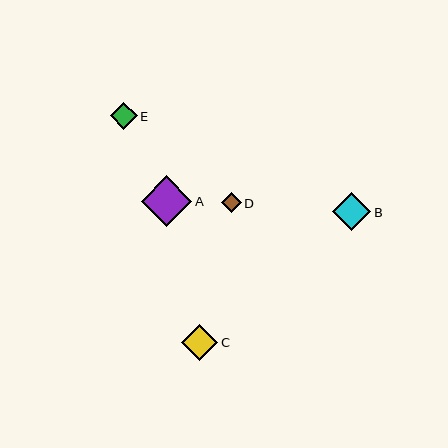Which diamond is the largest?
Diamond A is the largest with a size of approximately 50 pixels.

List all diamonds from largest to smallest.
From largest to smallest: A, B, C, E, D.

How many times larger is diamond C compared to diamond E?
Diamond C is approximately 1.3 times the size of diamond E.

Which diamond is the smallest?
Diamond D is the smallest with a size of approximately 20 pixels.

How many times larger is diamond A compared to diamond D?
Diamond A is approximately 2.5 times the size of diamond D.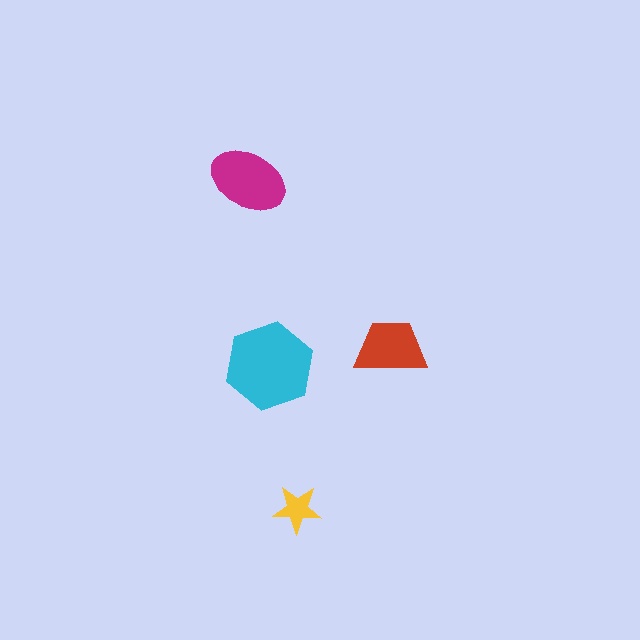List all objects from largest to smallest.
The cyan hexagon, the magenta ellipse, the red trapezoid, the yellow star.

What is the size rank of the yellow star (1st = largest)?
4th.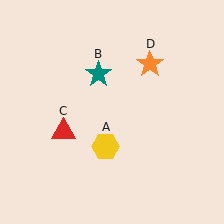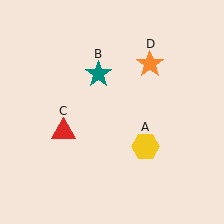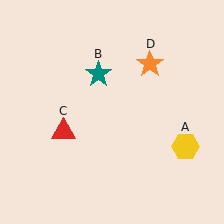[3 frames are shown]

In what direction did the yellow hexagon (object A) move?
The yellow hexagon (object A) moved right.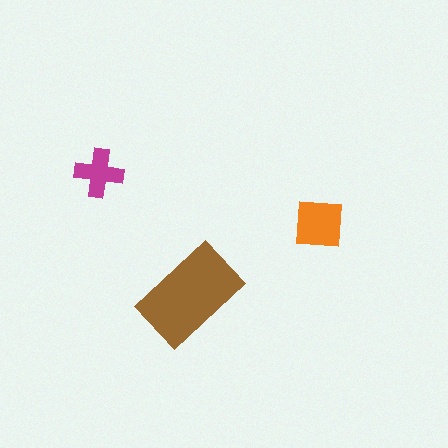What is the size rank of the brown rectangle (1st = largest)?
1st.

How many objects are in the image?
There are 3 objects in the image.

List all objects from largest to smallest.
The brown rectangle, the orange square, the magenta cross.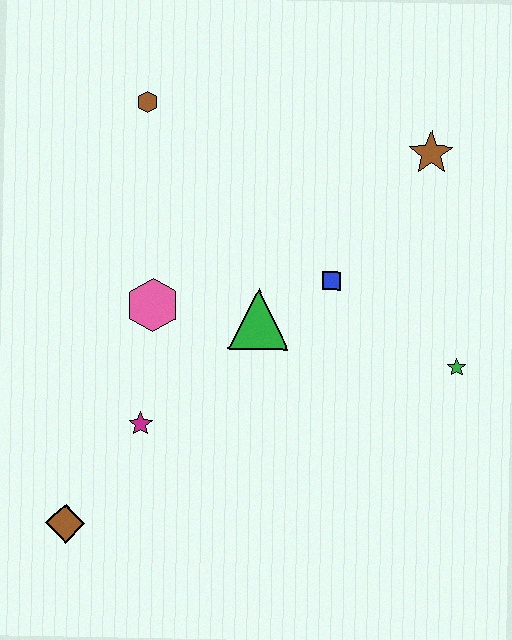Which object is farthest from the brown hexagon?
The brown diamond is farthest from the brown hexagon.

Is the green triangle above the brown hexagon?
No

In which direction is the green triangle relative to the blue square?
The green triangle is to the left of the blue square.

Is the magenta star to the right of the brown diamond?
Yes